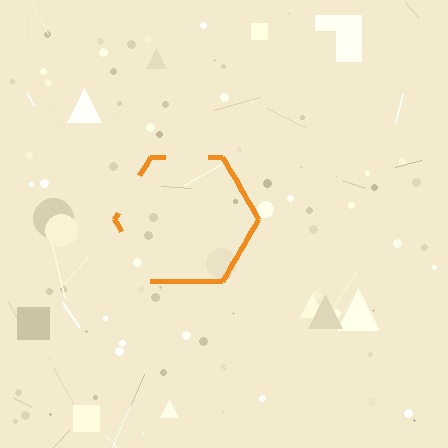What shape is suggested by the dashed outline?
The dashed outline suggests a hexagon.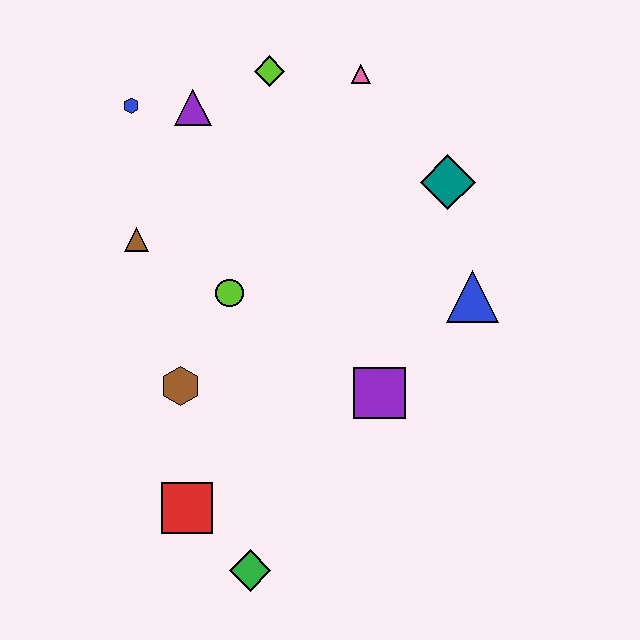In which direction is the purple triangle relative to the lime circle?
The purple triangle is above the lime circle.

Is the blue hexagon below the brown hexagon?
No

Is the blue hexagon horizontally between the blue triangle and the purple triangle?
No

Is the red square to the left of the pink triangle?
Yes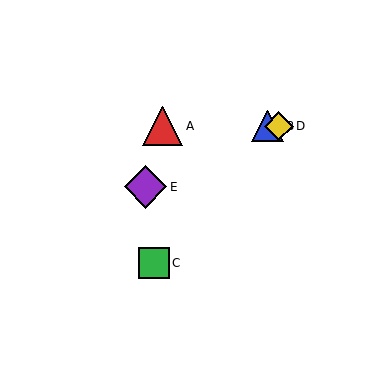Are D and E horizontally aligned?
No, D is at y≈126 and E is at y≈187.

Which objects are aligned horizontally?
Objects A, B, D are aligned horizontally.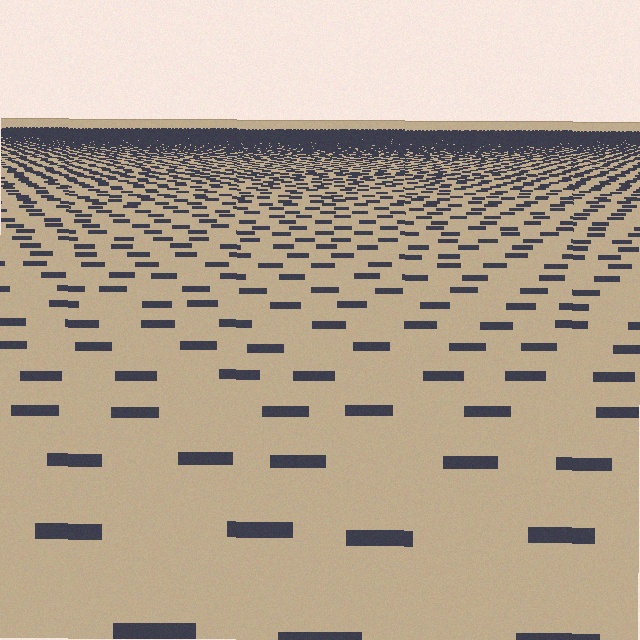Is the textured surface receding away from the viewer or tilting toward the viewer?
The surface is receding away from the viewer. Texture elements get smaller and denser toward the top.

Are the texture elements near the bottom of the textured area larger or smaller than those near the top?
Larger. Near the bottom, elements are closer to the viewer and appear at a bigger on-screen size.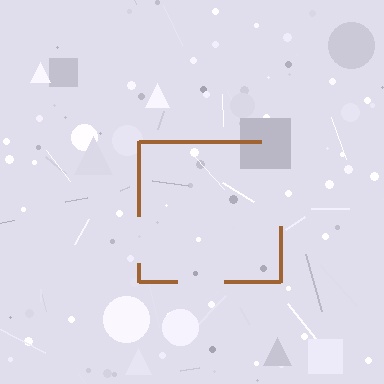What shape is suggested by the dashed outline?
The dashed outline suggests a square.